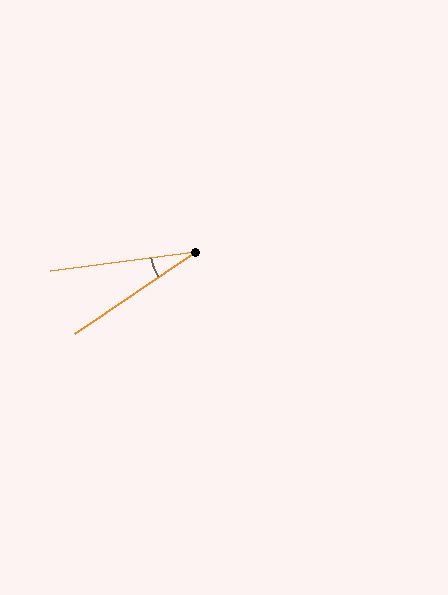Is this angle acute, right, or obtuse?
It is acute.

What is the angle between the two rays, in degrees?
Approximately 27 degrees.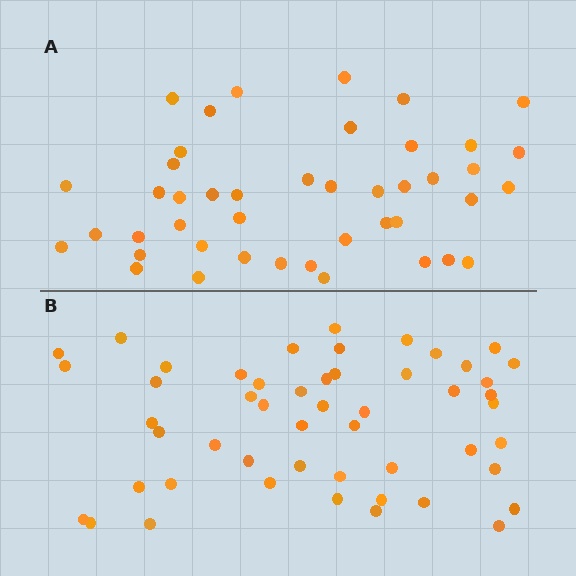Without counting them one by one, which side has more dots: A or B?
Region B (the bottom region) has more dots.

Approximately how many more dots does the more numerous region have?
Region B has roughly 8 or so more dots than region A.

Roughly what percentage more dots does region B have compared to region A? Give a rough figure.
About 15% more.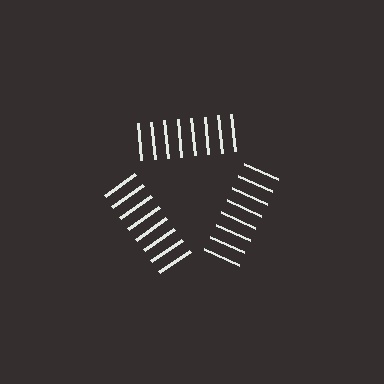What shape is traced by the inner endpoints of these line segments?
An illusory triangle — the line segments terminate on its edges but no continuous stroke is drawn.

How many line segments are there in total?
24 — 8 along each of the 3 edges.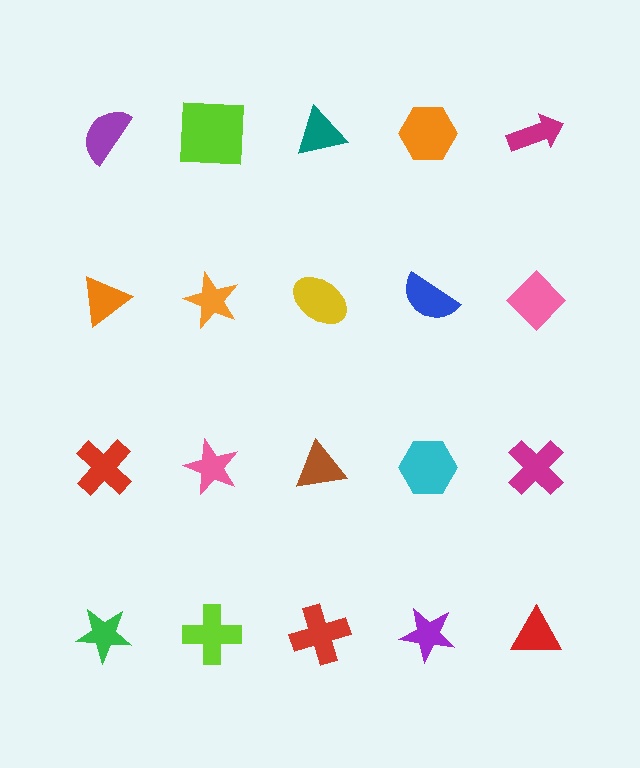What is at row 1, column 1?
A purple semicircle.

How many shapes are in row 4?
5 shapes.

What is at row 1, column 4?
An orange hexagon.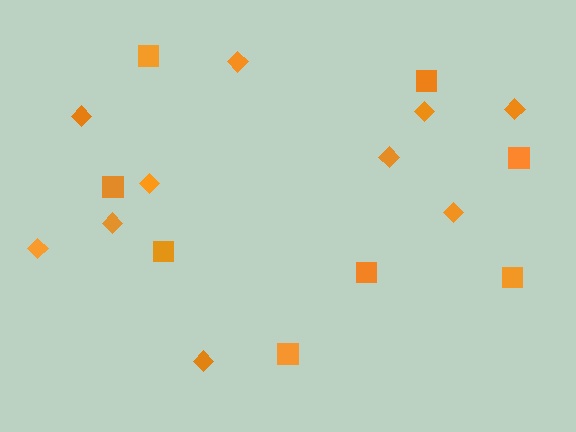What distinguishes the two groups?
There are 2 groups: one group of squares (8) and one group of diamonds (10).